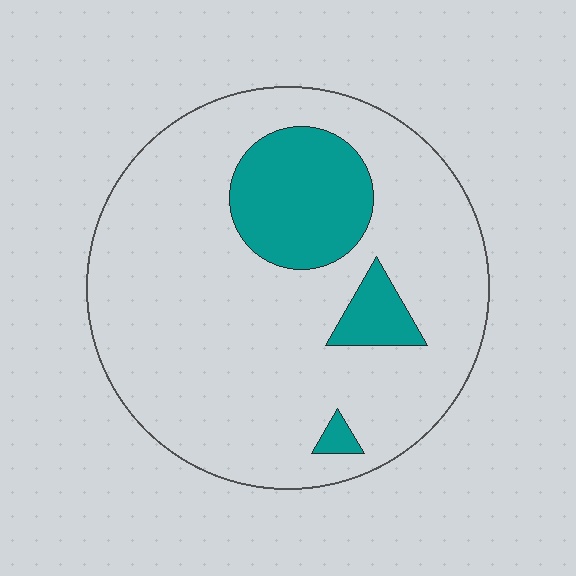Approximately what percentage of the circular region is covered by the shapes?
Approximately 15%.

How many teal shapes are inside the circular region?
3.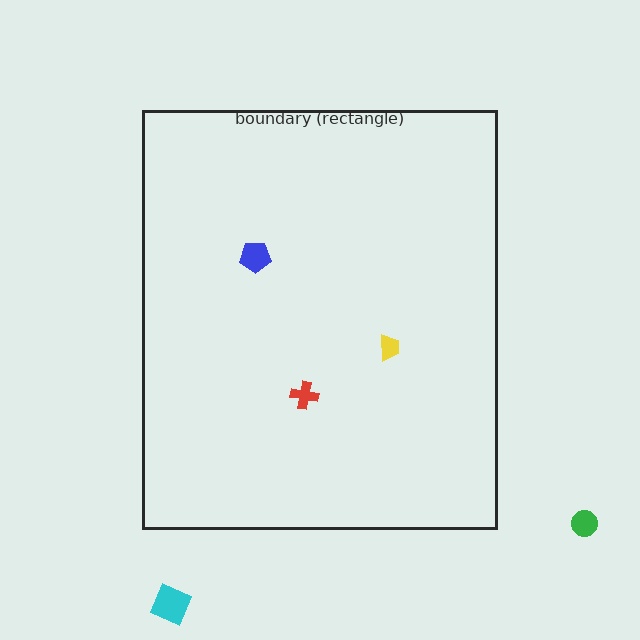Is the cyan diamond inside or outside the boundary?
Outside.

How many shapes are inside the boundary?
3 inside, 2 outside.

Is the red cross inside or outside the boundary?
Inside.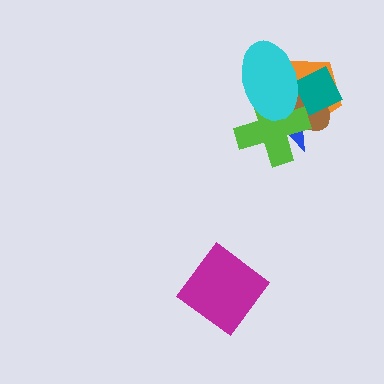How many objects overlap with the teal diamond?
4 objects overlap with the teal diamond.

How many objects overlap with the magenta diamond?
0 objects overlap with the magenta diamond.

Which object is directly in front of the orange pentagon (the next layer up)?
The brown ellipse is directly in front of the orange pentagon.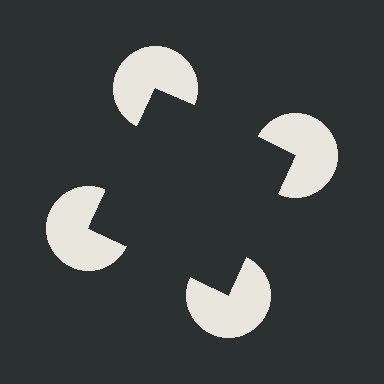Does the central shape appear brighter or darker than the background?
It typically appears slightly darker than the background, even though no actual brightness change is drawn.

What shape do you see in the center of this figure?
An illusory square — its edges are inferred from the aligned wedge cuts in the pac-man discs, not physically drawn.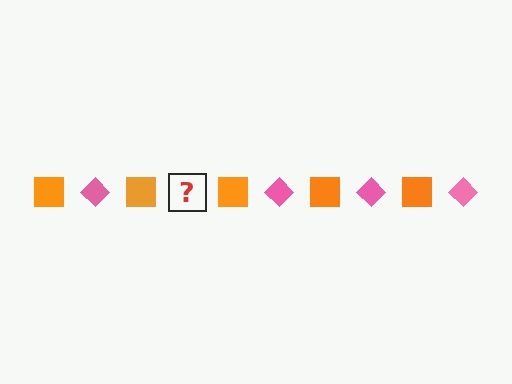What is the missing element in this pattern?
The missing element is a pink diamond.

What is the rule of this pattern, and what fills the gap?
The rule is that the pattern alternates between orange square and pink diamond. The gap should be filled with a pink diamond.